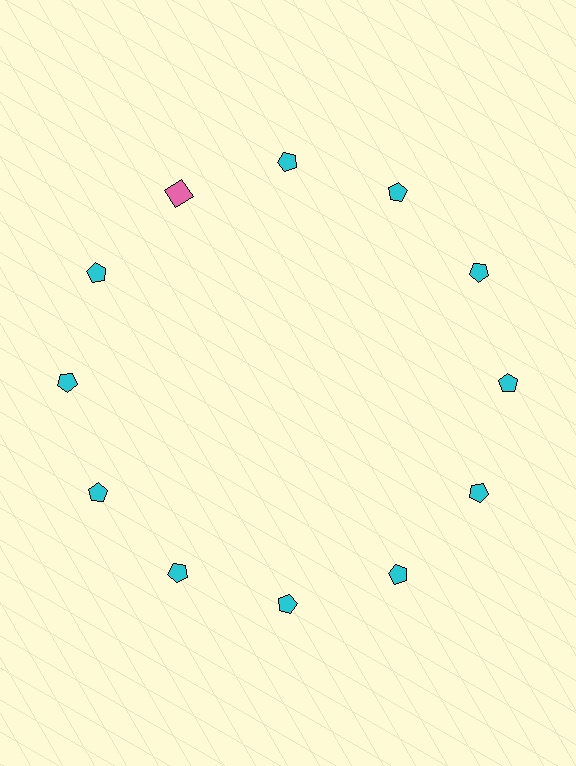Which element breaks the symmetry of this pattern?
The pink square at roughly the 11 o'clock position breaks the symmetry. All other shapes are cyan pentagons.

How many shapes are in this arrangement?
There are 12 shapes arranged in a ring pattern.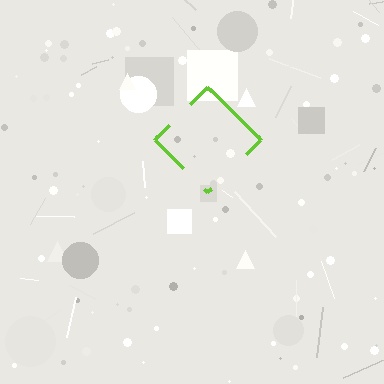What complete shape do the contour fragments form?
The contour fragments form a diamond.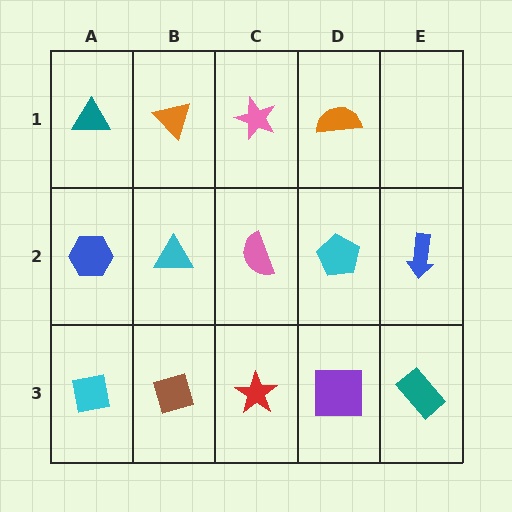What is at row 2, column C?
A pink semicircle.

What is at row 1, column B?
An orange triangle.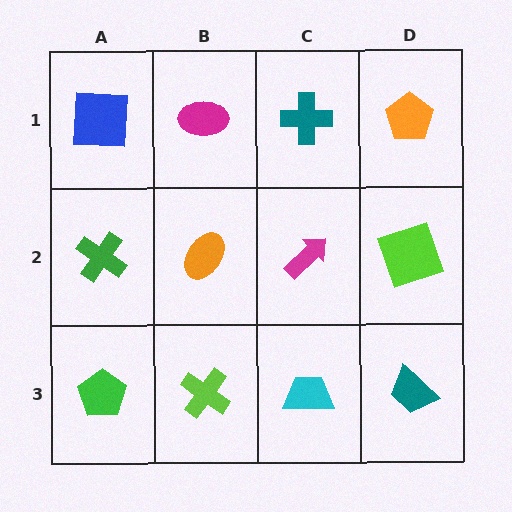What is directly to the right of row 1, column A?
A magenta ellipse.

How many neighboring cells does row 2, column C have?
4.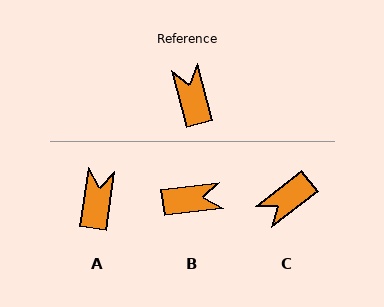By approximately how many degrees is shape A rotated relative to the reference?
Approximately 23 degrees clockwise.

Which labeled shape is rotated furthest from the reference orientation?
C, about 113 degrees away.